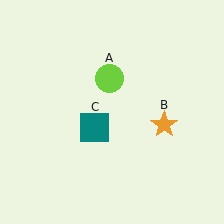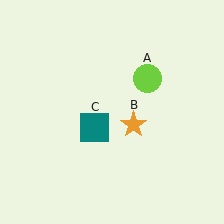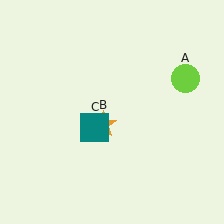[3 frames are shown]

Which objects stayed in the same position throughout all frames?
Teal square (object C) remained stationary.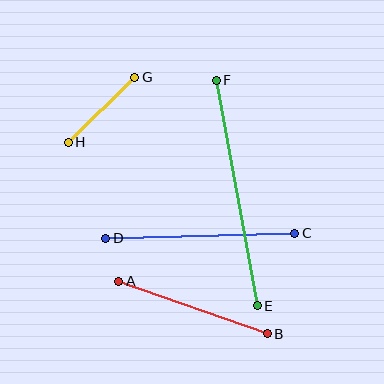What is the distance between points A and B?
The distance is approximately 158 pixels.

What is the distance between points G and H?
The distance is approximately 93 pixels.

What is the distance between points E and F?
The distance is approximately 229 pixels.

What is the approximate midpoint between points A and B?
The midpoint is at approximately (193, 307) pixels.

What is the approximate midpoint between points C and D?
The midpoint is at approximately (200, 236) pixels.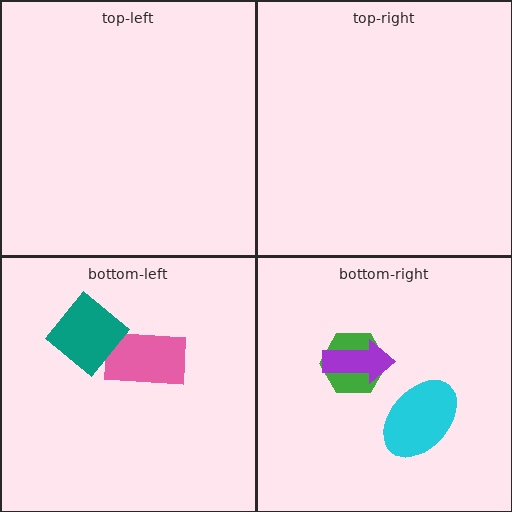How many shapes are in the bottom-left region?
2.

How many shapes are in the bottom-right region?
3.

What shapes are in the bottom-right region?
The green hexagon, the purple arrow, the cyan ellipse.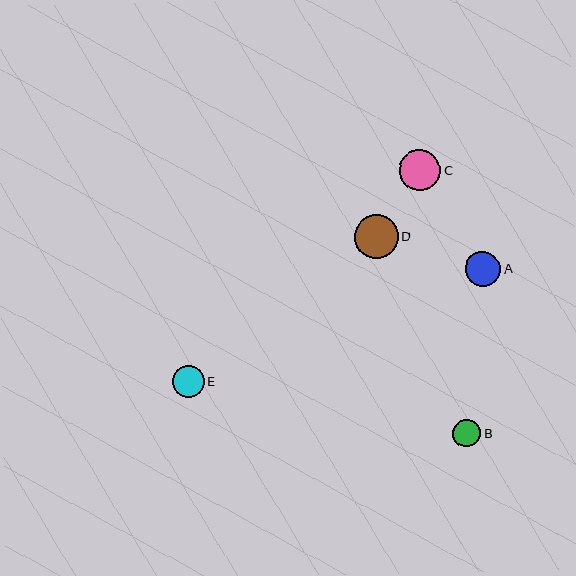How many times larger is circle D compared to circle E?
Circle D is approximately 1.4 times the size of circle E.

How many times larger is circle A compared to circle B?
Circle A is approximately 1.3 times the size of circle B.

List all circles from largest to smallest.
From largest to smallest: D, C, A, E, B.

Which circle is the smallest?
Circle B is the smallest with a size of approximately 28 pixels.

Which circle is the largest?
Circle D is the largest with a size of approximately 43 pixels.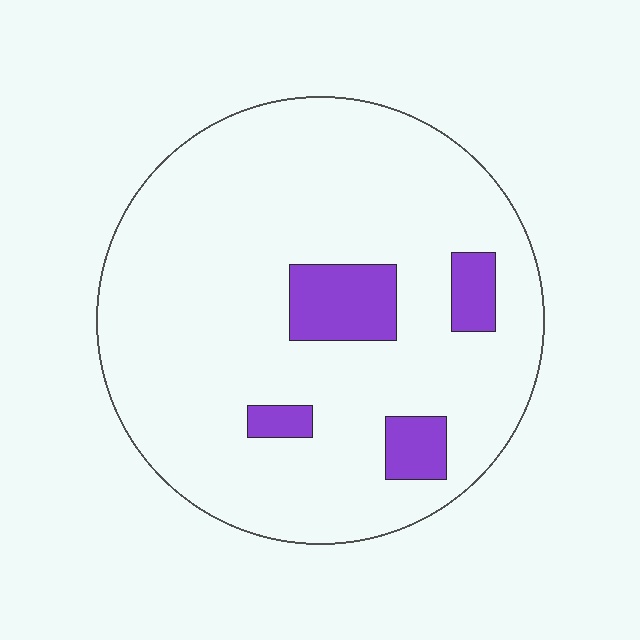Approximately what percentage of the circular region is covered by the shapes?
Approximately 10%.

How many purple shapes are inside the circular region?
4.